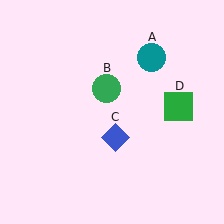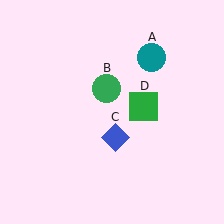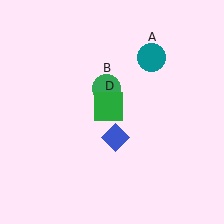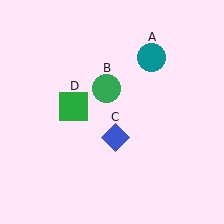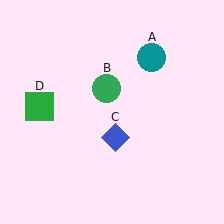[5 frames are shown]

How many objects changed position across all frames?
1 object changed position: green square (object D).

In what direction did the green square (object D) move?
The green square (object D) moved left.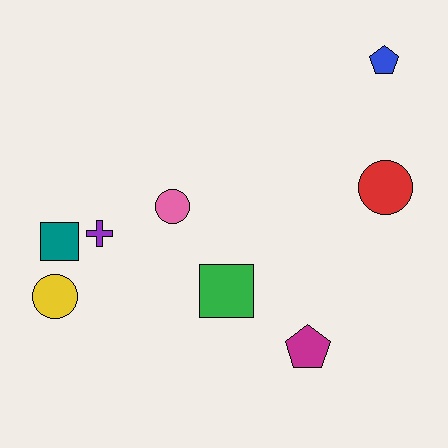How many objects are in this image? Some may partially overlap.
There are 8 objects.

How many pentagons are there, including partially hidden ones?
There are 2 pentagons.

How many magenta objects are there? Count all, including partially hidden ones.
There is 1 magenta object.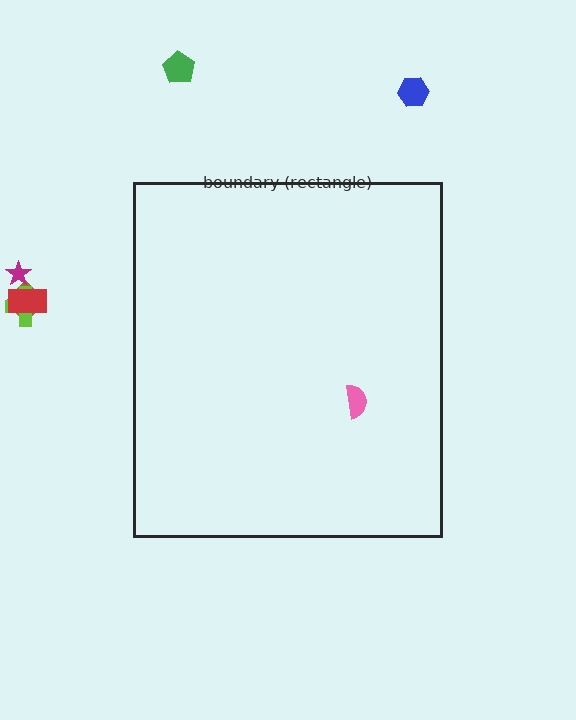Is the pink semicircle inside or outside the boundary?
Inside.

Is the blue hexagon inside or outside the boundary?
Outside.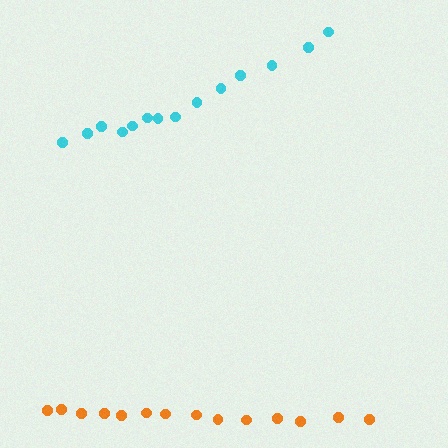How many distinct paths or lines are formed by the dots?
There are 2 distinct paths.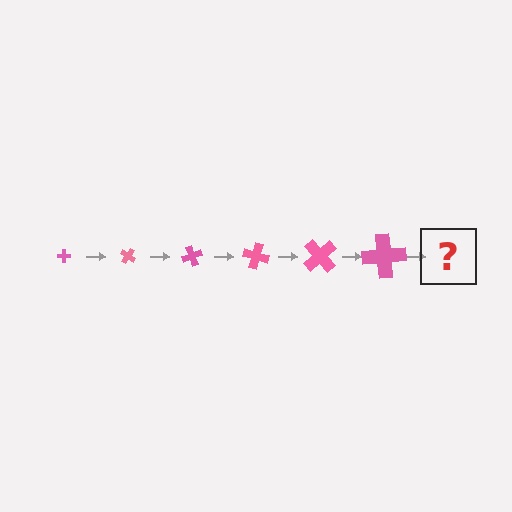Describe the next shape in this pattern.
It should be a cross, larger than the previous one and rotated 210 degrees from the start.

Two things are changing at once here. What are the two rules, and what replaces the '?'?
The two rules are that the cross grows larger each step and it rotates 35 degrees each step. The '?' should be a cross, larger than the previous one and rotated 210 degrees from the start.